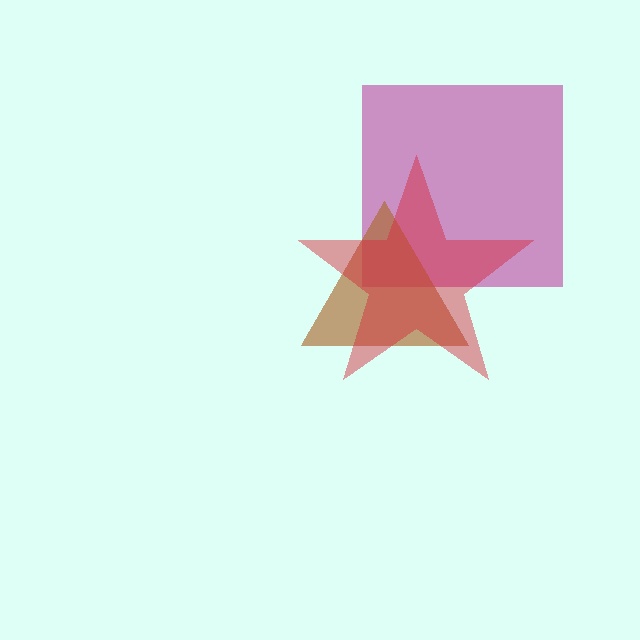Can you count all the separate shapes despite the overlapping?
Yes, there are 3 separate shapes.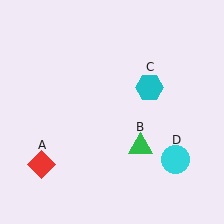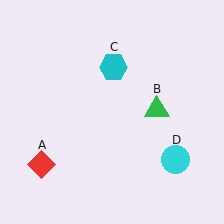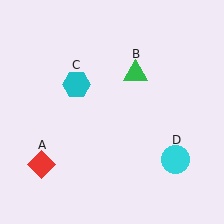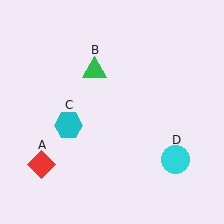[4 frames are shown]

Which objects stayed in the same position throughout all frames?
Red diamond (object A) and cyan circle (object D) remained stationary.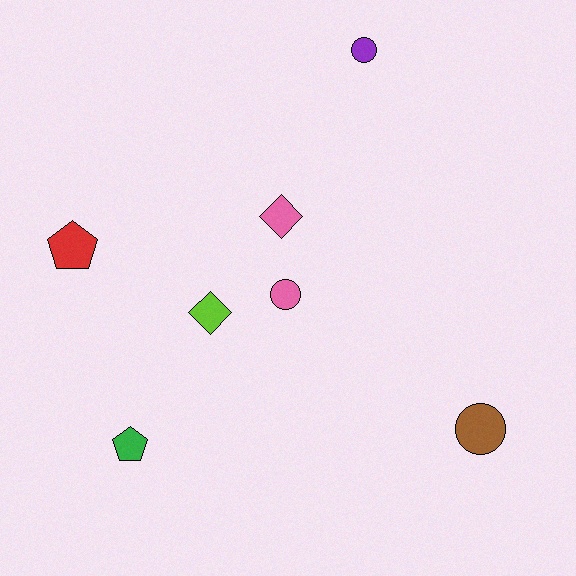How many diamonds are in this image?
There are 2 diamonds.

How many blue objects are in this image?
There are no blue objects.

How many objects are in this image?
There are 7 objects.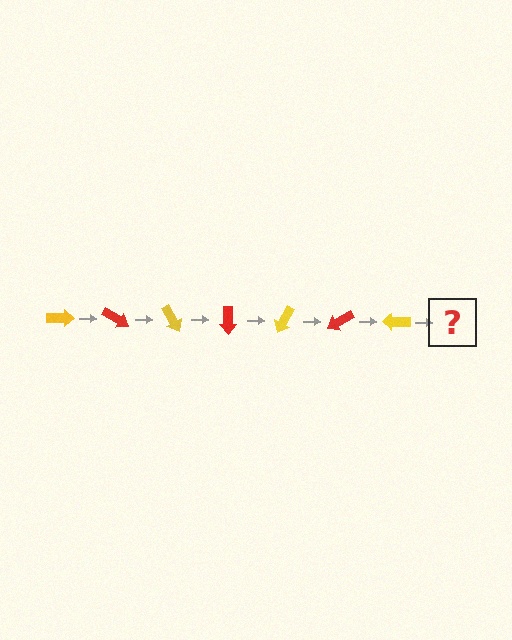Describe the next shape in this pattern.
It should be a red arrow, rotated 210 degrees from the start.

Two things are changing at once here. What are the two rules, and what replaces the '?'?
The two rules are that it rotates 30 degrees each step and the color cycles through yellow and red. The '?' should be a red arrow, rotated 210 degrees from the start.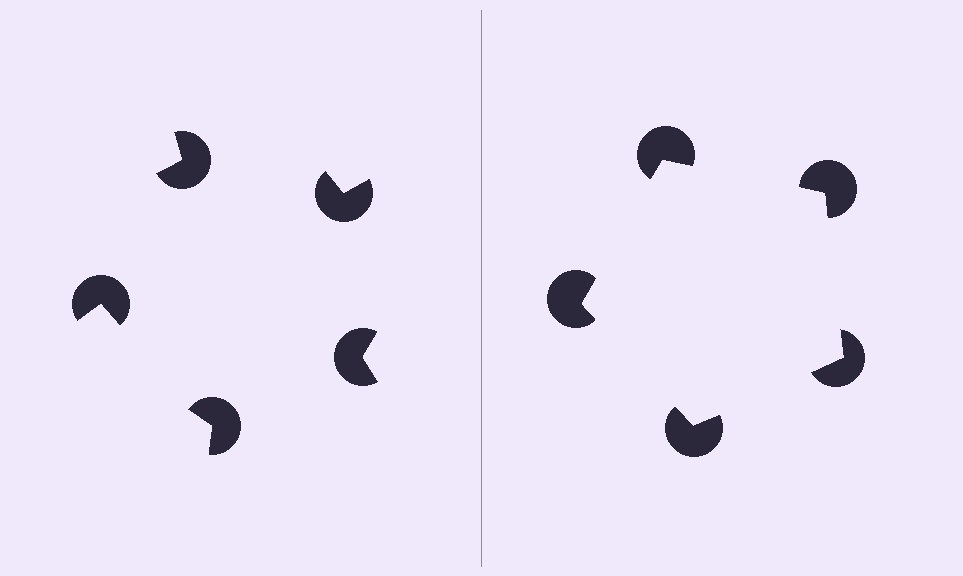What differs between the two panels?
The pac-man discs are positioned identically on both sides; only the wedge orientations differ. On the right they align to a pentagon; on the left they are misaligned.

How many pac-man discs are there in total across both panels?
10 — 5 on each side.